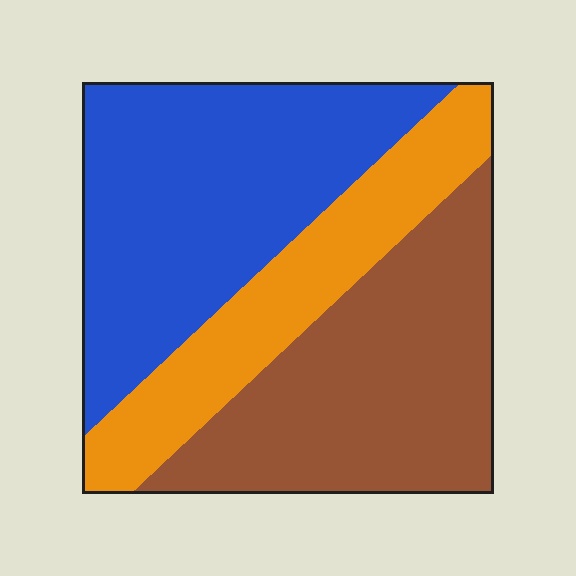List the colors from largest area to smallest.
From largest to smallest: blue, brown, orange.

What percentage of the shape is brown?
Brown takes up about three eighths (3/8) of the shape.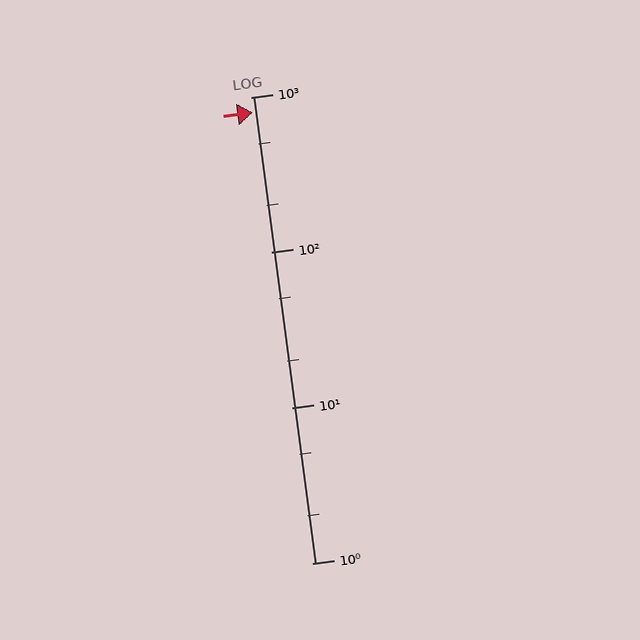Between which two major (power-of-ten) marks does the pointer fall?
The pointer is between 100 and 1000.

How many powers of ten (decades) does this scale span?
The scale spans 3 decades, from 1 to 1000.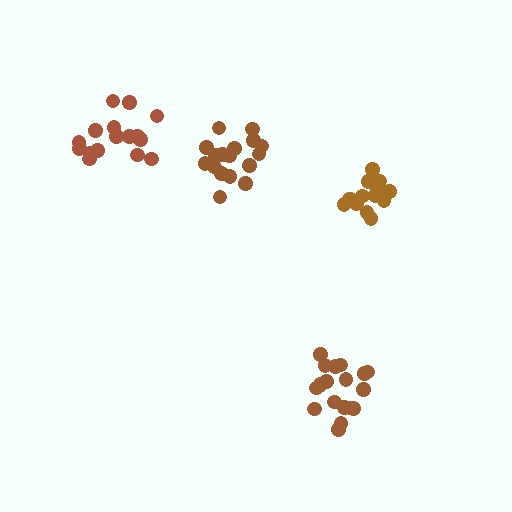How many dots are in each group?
Group 1: 19 dots, Group 2: 16 dots, Group 3: 15 dots, Group 4: 17 dots (67 total).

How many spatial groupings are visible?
There are 4 spatial groupings.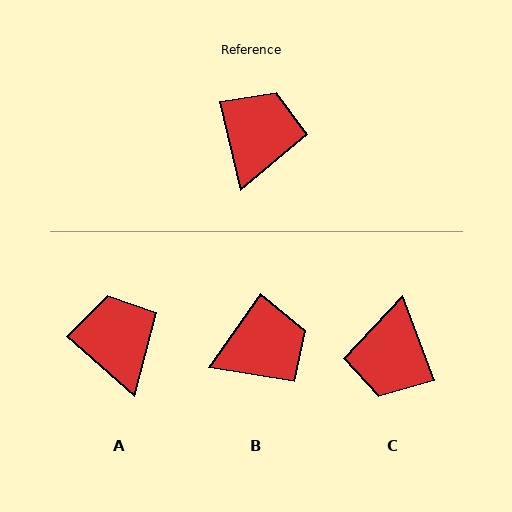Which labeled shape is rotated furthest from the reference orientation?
C, about 173 degrees away.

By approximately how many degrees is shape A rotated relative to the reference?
Approximately 35 degrees counter-clockwise.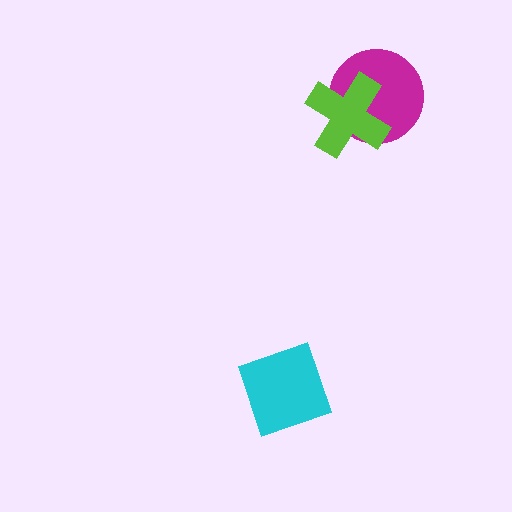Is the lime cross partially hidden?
No, no other shape covers it.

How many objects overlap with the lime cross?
1 object overlaps with the lime cross.